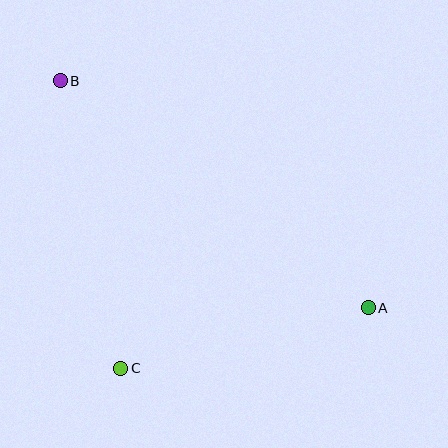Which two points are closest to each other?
Points A and C are closest to each other.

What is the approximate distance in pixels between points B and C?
The distance between B and C is approximately 294 pixels.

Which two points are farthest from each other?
Points A and B are farthest from each other.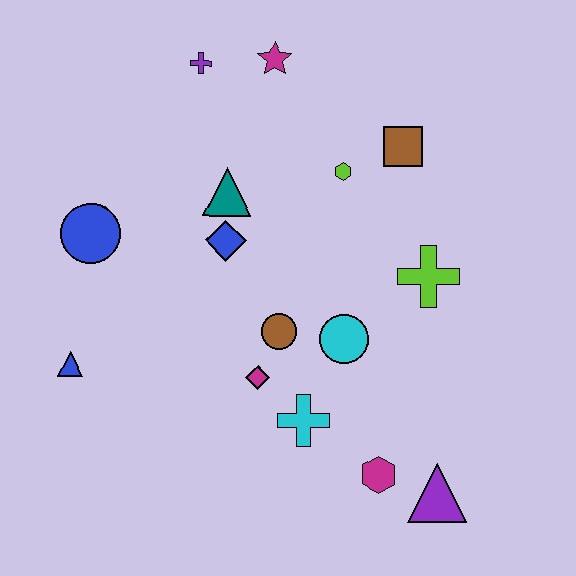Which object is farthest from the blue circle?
The purple triangle is farthest from the blue circle.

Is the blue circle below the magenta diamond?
No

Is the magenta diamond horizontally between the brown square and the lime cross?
No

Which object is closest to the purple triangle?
The magenta hexagon is closest to the purple triangle.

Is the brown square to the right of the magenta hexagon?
Yes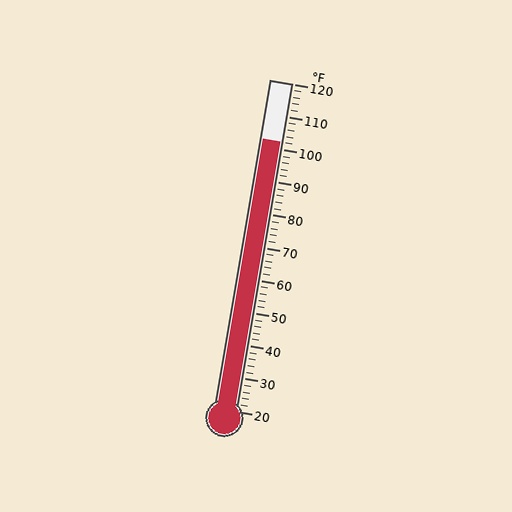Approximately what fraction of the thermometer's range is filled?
The thermometer is filled to approximately 80% of its range.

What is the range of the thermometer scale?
The thermometer scale ranges from 20°F to 120°F.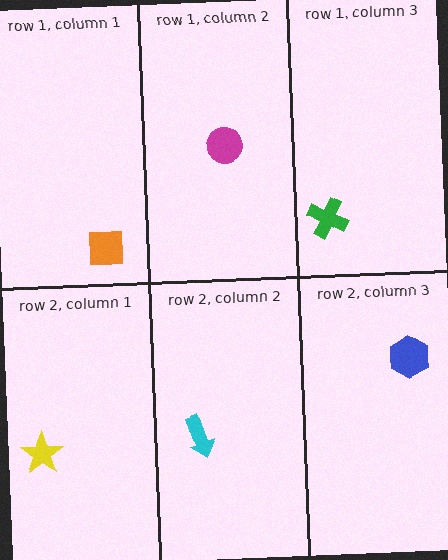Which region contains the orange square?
The row 1, column 1 region.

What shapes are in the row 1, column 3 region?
The green cross.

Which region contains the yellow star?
The row 2, column 1 region.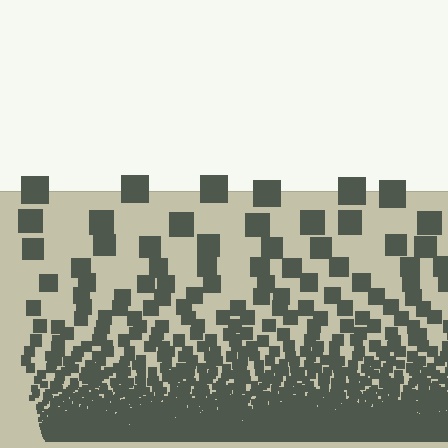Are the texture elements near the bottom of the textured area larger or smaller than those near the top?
Smaller. The gradient is inverted — elements near the bottom are smaller and denser.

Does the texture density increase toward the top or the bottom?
Density increases toward the bottom.